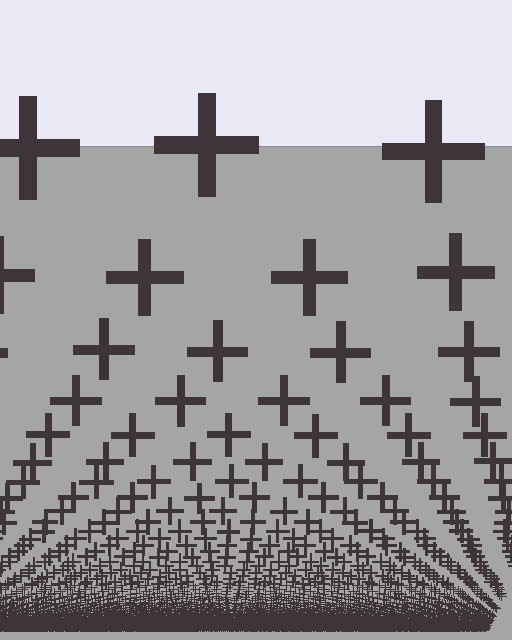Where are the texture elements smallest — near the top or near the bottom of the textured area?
Near the bottom.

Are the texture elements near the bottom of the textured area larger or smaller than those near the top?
Smaller. The gradient is inverted — elements near the bottom are smaller and denser.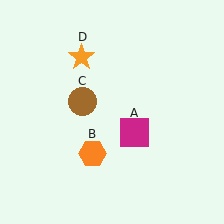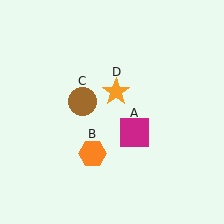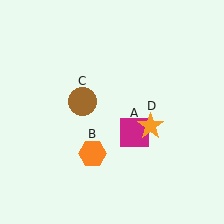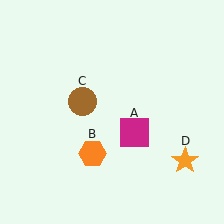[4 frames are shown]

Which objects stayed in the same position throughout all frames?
Magenta square (object A) and orange hexagon (object B) and brown circle (object C) remained stationary.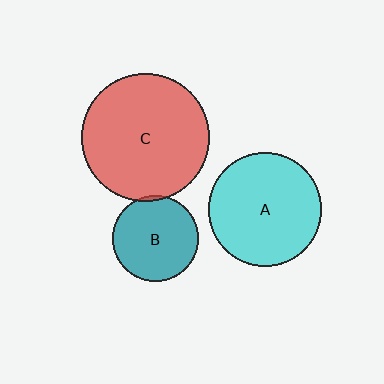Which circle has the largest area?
Circle C (red).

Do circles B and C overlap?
Yes.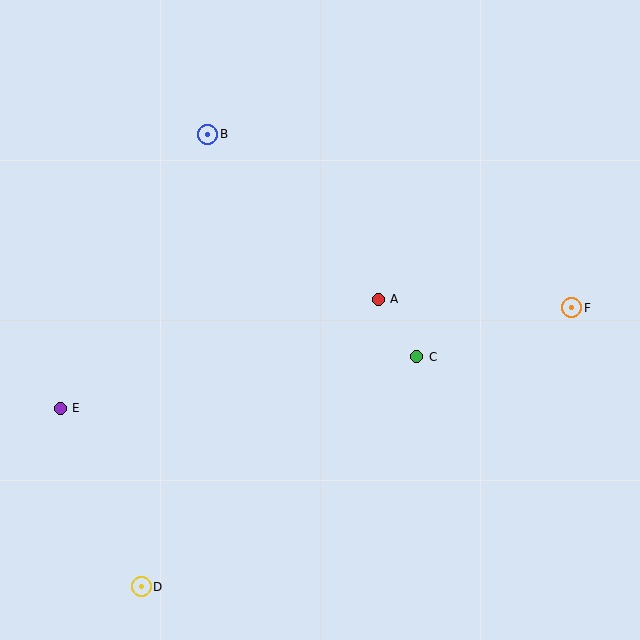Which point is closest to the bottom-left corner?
Point D is closest to the bottom-left corner.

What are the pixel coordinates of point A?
Point A is at (378, 299).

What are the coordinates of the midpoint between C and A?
The midpoint between C and A is at (398, 328).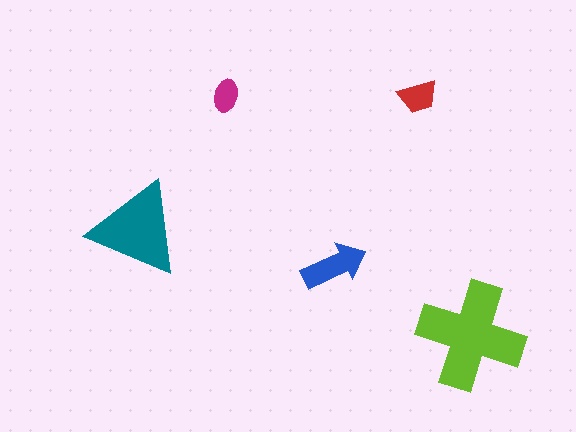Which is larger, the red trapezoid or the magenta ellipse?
The red trapezoid.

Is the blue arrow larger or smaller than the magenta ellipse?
Larger.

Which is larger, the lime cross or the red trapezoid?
The lime cross.